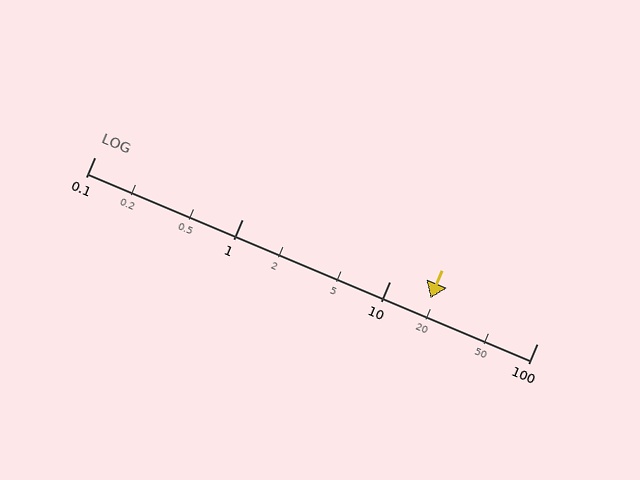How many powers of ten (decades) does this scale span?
The scale spans 3 decades, from 0.1 to 100.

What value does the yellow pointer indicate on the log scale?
The pointer indicates approximately 19.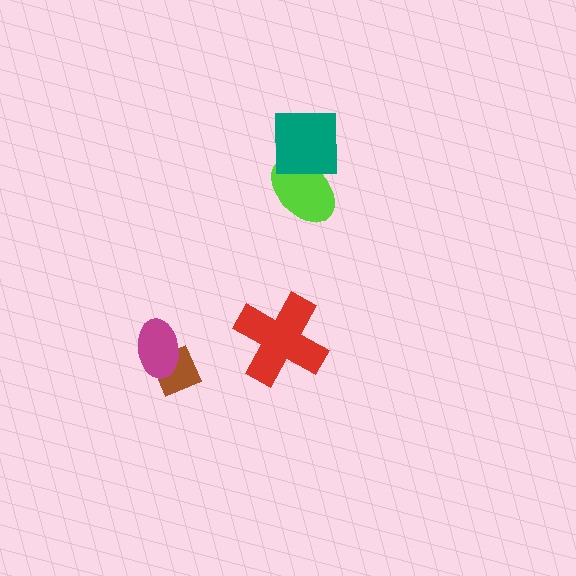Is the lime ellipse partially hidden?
Yes, it is partially covered by another shape.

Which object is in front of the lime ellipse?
The teal square is in front of the lime ellipse.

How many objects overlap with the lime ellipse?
1 object overlaps with the lime ellipse.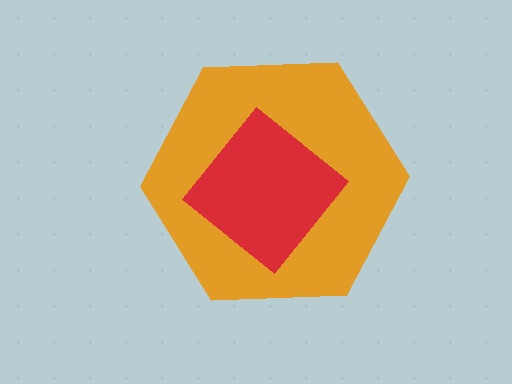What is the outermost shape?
The orange hexagon.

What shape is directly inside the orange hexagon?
The red diamond.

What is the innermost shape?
The red diamond.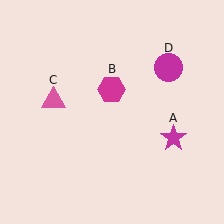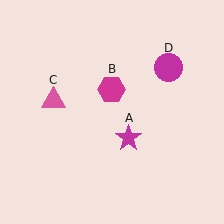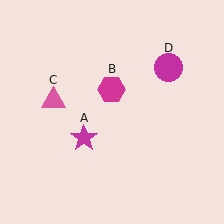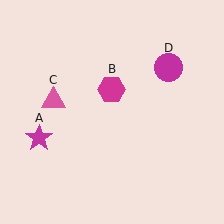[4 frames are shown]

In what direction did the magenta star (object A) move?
The magenta star (object A) moved left.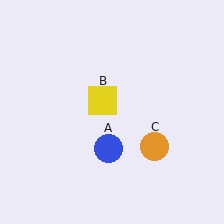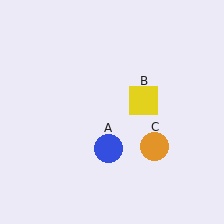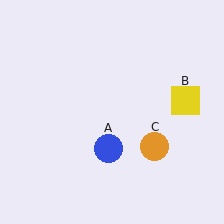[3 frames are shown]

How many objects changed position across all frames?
1 object changed position: yellow square (object B).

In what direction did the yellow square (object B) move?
The yellow square (object B) moved right.